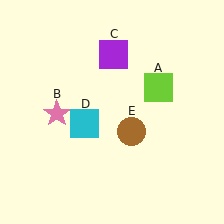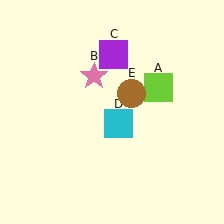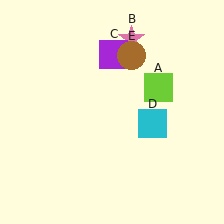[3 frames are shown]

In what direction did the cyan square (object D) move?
The cyan square (object D) moved right.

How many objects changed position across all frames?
3 objects changed position: pink star (object B), cyan square (object D), brown circle (object E).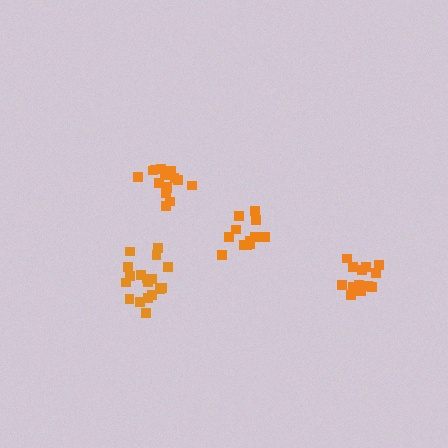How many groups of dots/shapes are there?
There are 4 groups.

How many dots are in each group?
Group 1: 13 dots, Group 2: 18 dots, Group 3: 16 dots, Group 4: 13 dots (60 total).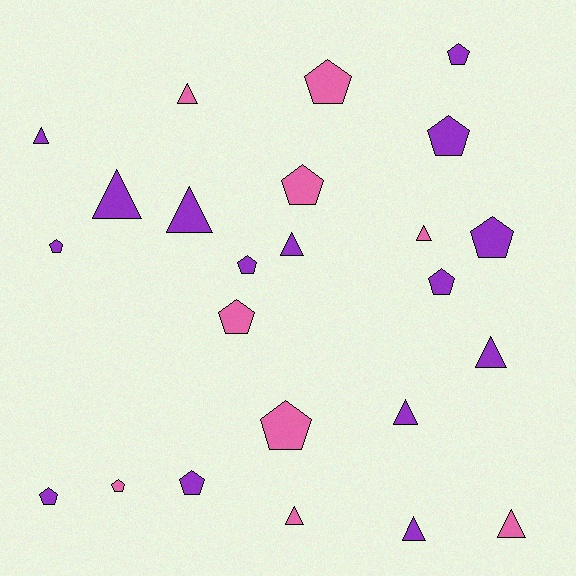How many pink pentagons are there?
There are 5 pink pentagons.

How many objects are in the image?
There are 24 objects.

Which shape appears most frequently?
Pentagon, with 13 objects.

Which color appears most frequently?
Purple, with 15 objects.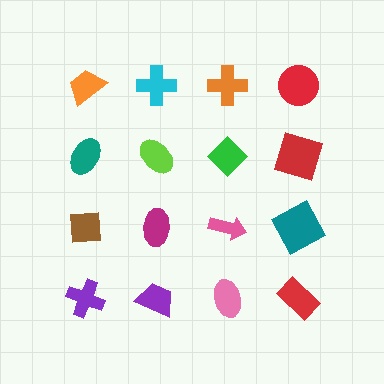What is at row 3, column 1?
A brown square.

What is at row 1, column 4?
A red circle.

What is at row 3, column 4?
A teal square.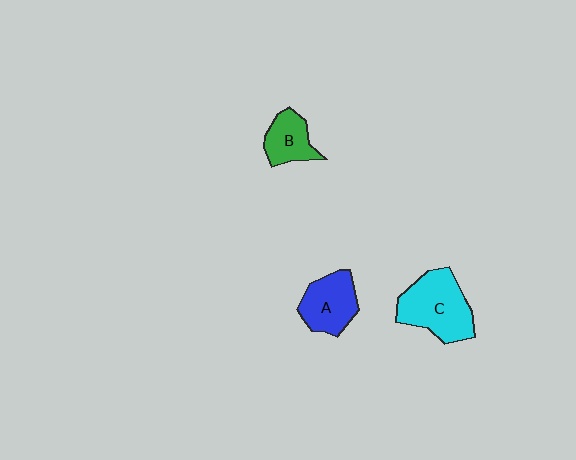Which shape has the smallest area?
Shape B (green).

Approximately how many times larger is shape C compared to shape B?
Approximately 1.9 times.